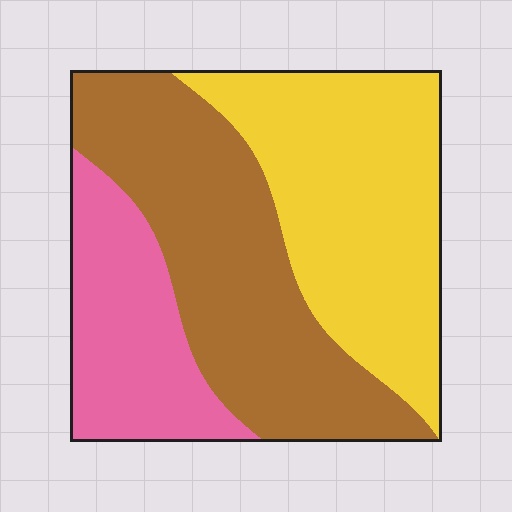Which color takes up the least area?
Pink, at roughly 20%.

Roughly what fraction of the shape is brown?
Brown covers about 40% of the shape.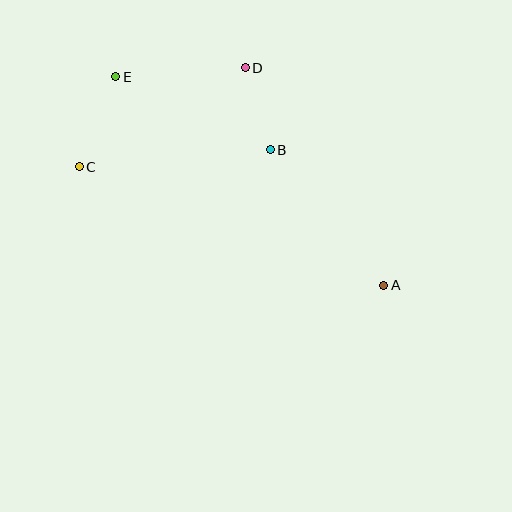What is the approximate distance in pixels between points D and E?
The distance between D and E is approximately 130 pixels.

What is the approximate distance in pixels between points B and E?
The distance between B and E is approximately 171 pixels.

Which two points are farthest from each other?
Points A and E are farthest from each other.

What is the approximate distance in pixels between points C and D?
The distance between C and D is approximately 193 pixels.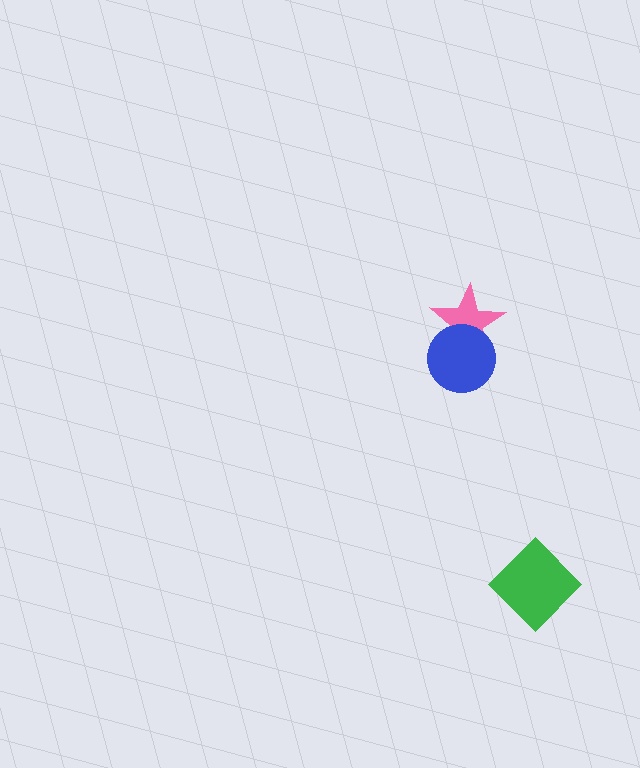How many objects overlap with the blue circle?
1 object overlaps with the blue circle.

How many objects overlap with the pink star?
1 object overlaps with the pink star.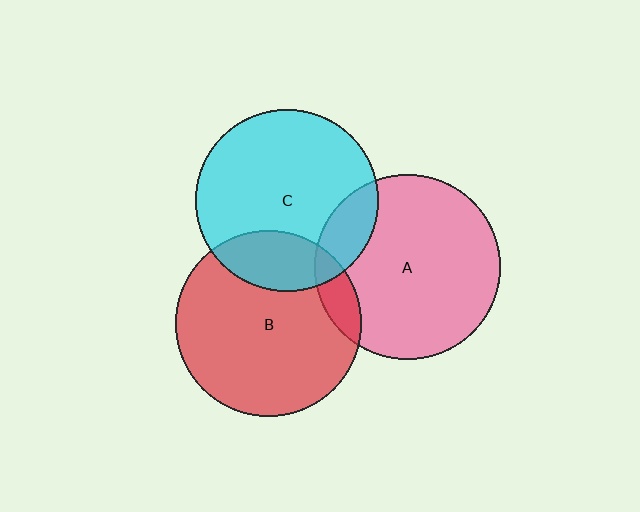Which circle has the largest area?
Circle B (red).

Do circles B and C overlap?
Yes.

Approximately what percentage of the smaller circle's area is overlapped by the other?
Approximately 20%.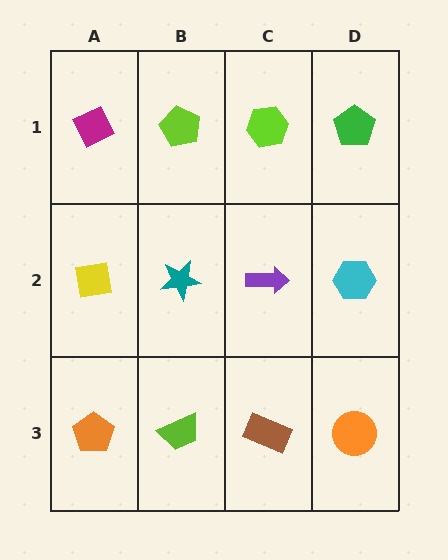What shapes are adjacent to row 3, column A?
A yellow square (row 2, column A), a lime trapezoid (row 3, column B).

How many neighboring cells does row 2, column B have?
4.